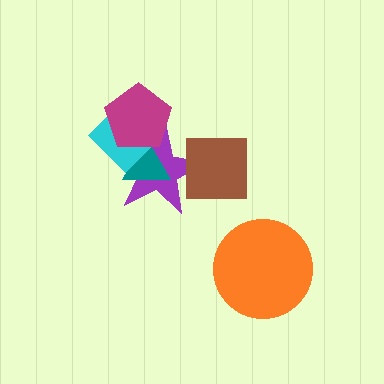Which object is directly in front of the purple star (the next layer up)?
The teal triangle is directly in front of the purple star.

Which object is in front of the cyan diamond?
The magenta pentagon is in front of the cyan diamond.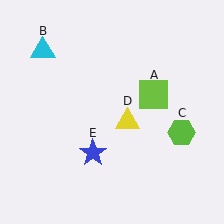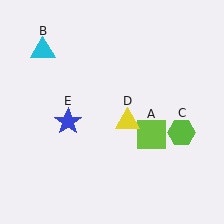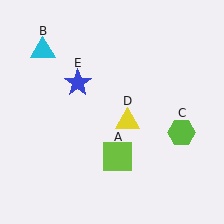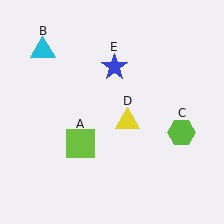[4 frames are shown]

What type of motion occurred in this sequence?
The lime square (object A), blue star (object E) rotated clockwise around the center of the scene.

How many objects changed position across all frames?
2 objects changed position: lime square (object A), blue star (object E).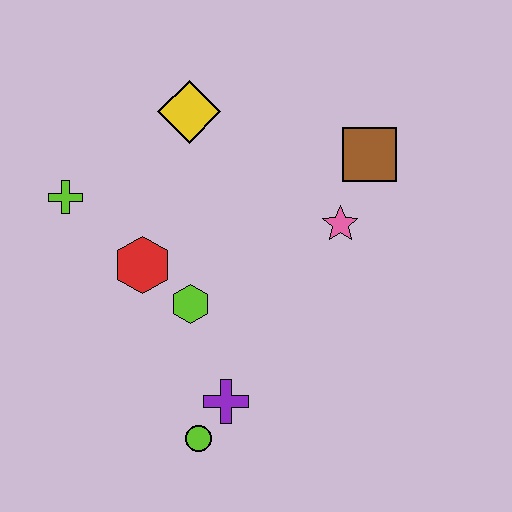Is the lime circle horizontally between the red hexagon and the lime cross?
No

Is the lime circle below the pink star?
Yes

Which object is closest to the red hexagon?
The lime hexagon is closest to the red hexagon.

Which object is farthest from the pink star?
The lime cross is farthest from the pink star.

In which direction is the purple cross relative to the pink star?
The purple cross is below the pink star.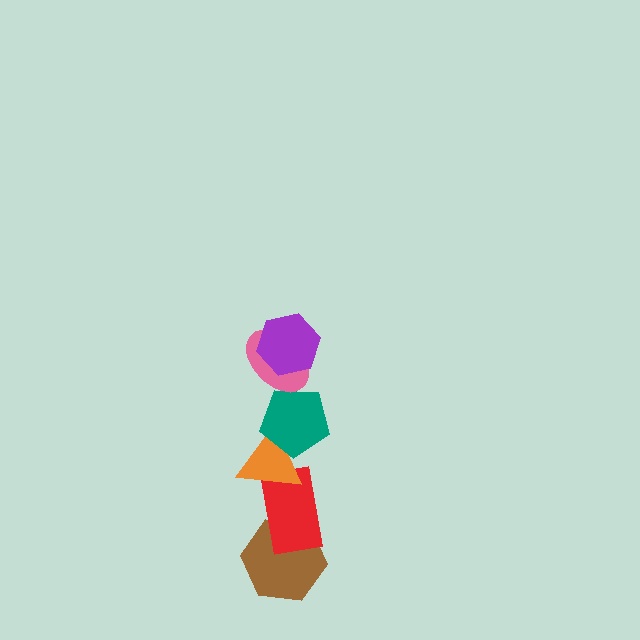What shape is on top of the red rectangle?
The orange triangle is on top of the red rectangle.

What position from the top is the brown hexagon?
The brown hexagon is 6th from the top.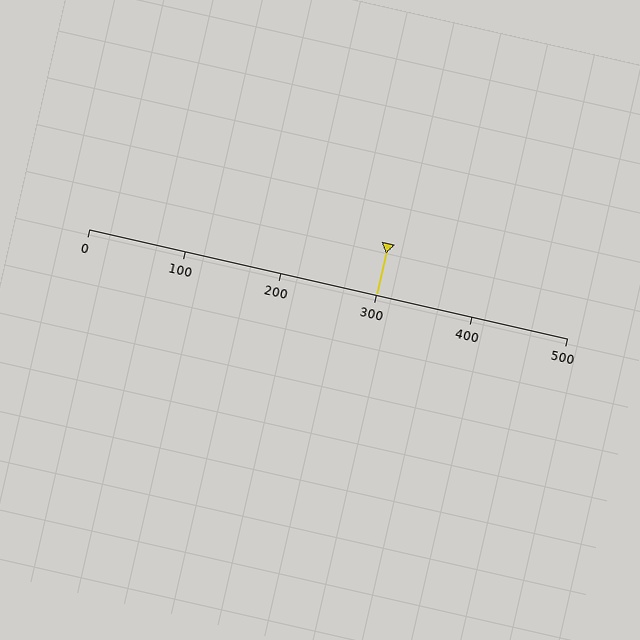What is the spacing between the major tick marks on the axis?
The major ticks are spaced 100 apart.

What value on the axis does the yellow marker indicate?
The marker indicates approximately 300.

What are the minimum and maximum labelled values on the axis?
The axis runs from 0 to 500.